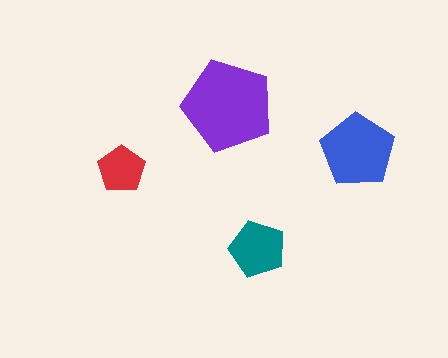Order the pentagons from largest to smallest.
the purple one, the blue one, the teal one, the red one.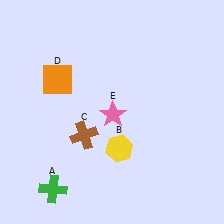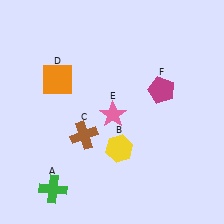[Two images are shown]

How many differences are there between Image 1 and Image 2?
There is 1 difference between the two images.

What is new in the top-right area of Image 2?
A magenta pentagon (F) was added in the top-right area of Image 2.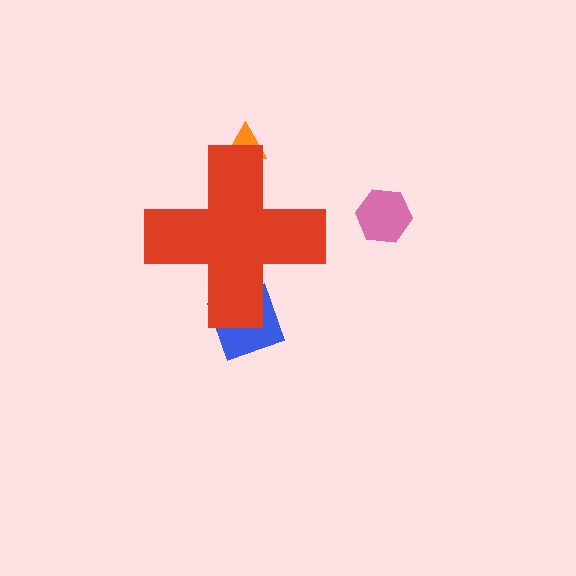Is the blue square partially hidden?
Yes, the blue square is partially hidden behind the red cross.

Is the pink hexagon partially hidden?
No, the pink hexagon is fully visible.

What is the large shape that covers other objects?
A red cross.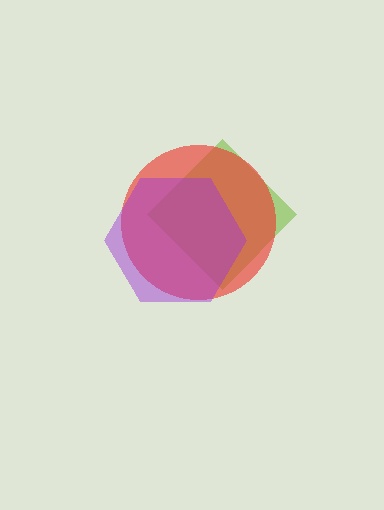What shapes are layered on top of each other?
The layered shapes are: a lime diamond, a red circle, a purple hexagon.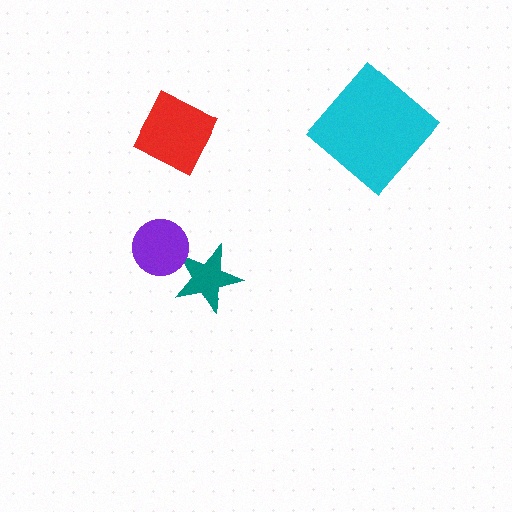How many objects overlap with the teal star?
1 object overlaps with the teal star.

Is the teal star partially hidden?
Yes, it is partially covered by another shape.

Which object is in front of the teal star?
The purple circle is in front of the teal star.